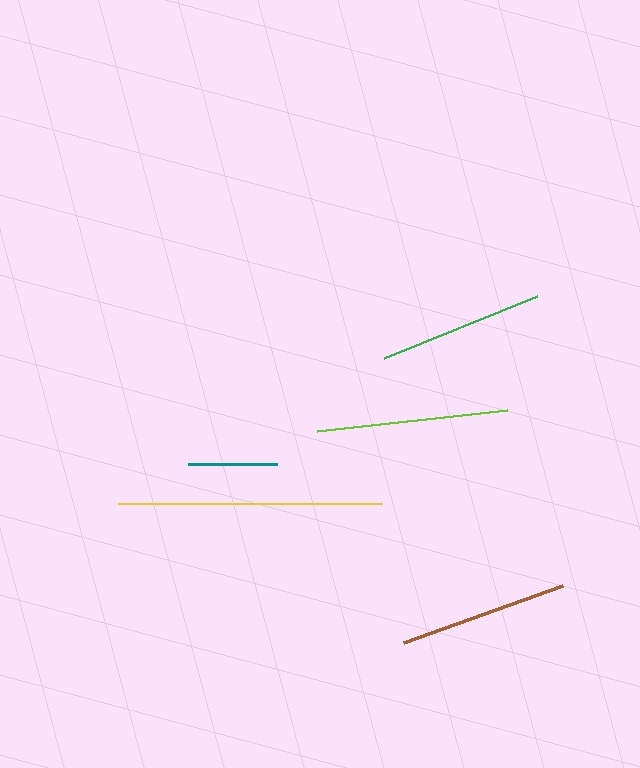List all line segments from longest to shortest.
From longest to shortest: yellow, lime, brown, green, teal.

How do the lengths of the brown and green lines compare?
The brown and green lines are approximately the same length.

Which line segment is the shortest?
The teal line is the shortest at approximately 89 pixels.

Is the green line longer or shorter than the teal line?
The green line is longer than the teal line.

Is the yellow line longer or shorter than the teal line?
The yellow line is longer than the teal line.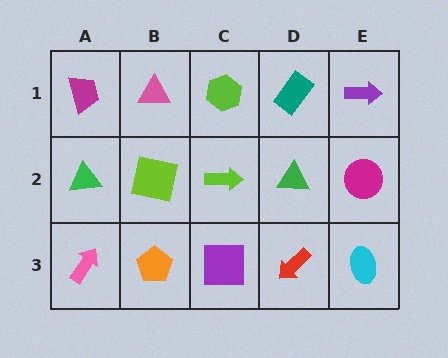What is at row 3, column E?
A cyan ellipse.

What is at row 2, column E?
A magenta circle.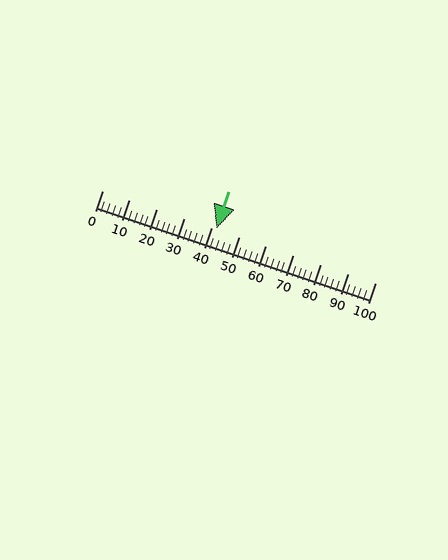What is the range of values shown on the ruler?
The ruler shows values from 0 to 100.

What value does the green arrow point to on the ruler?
The green arrow points to approximately 42.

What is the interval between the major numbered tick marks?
The major tick marks are spaced 10 units apart.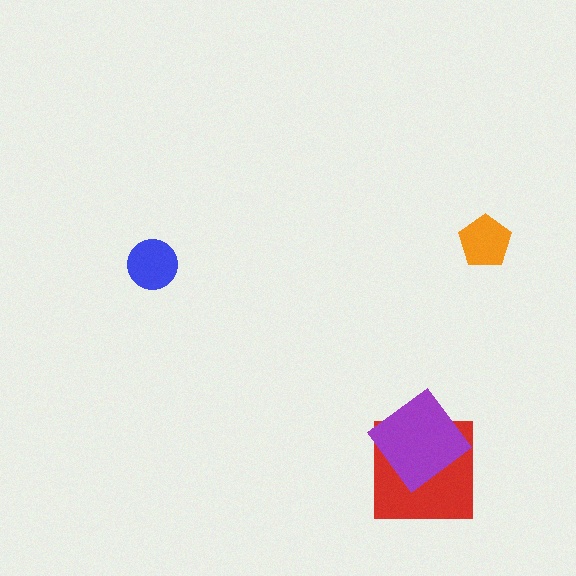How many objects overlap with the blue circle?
0 objects overlap with the blue circle.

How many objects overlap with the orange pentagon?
0 objects overlap with the orange pentagon.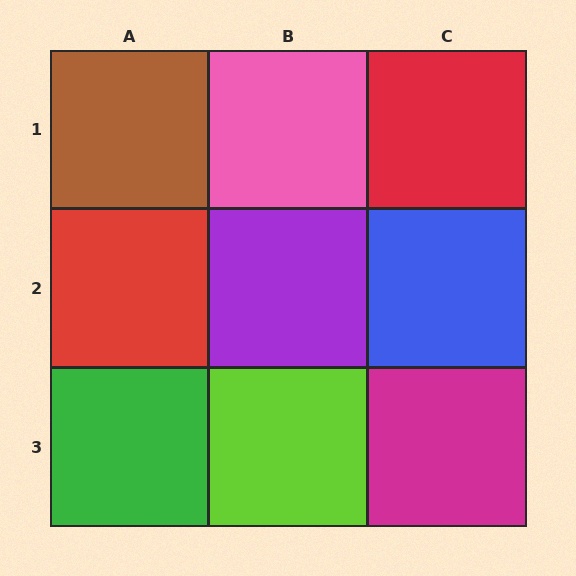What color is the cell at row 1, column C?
Red.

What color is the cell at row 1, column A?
Brown.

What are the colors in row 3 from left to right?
Green, lime, magenta.